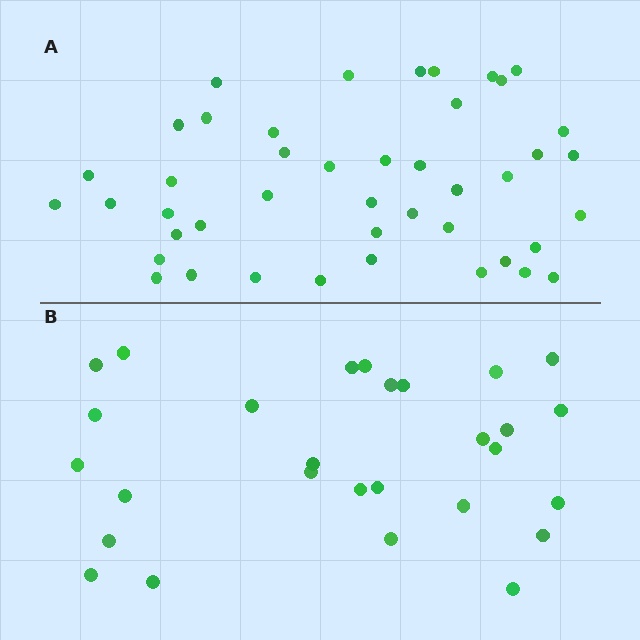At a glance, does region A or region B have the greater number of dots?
Region A (the top region) has more dots.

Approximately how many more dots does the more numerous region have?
Region A has approximately 15 more dots than region B.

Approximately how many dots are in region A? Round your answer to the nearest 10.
About 40 dots. (The exact count is 44, which rounds to 40.)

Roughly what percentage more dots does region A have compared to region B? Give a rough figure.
About 55% more.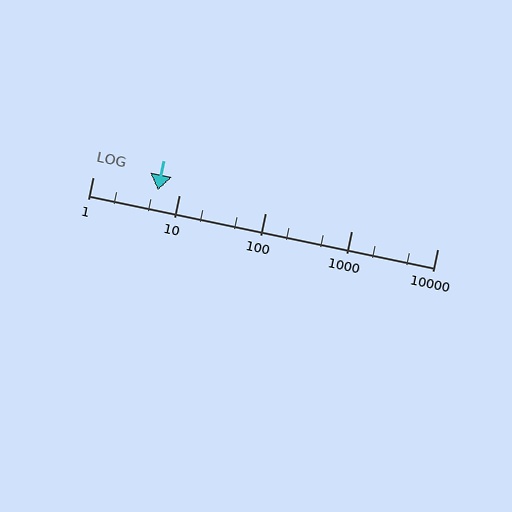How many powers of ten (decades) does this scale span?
The scale spans 4 decades, from 1 to 10000.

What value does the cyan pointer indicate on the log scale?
The pointer indicates approximately 5.7.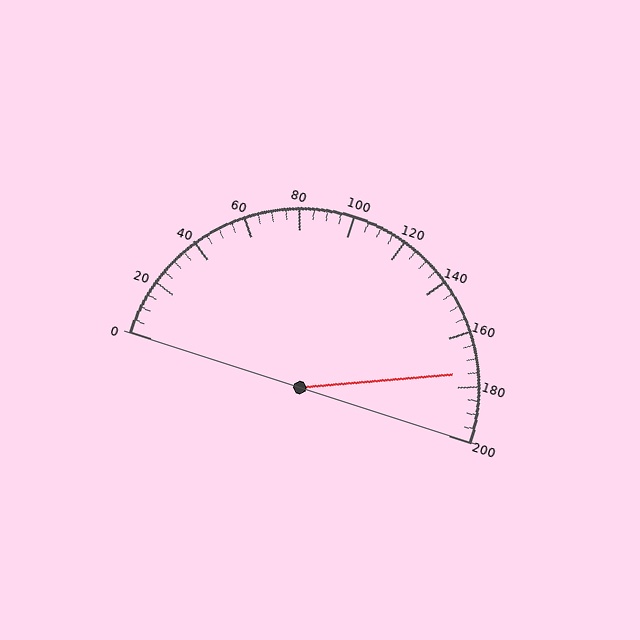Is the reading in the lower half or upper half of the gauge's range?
The reading is in the upper half of the range (0 to 200).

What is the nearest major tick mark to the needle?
The nearest major tick mark is 180.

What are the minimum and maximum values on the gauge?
The gauge ranges from 0 to 200.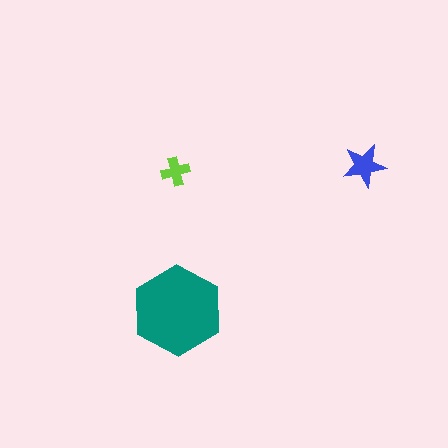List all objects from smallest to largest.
The lime cross, the blue star, the teal hexagon.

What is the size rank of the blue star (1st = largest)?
2nd.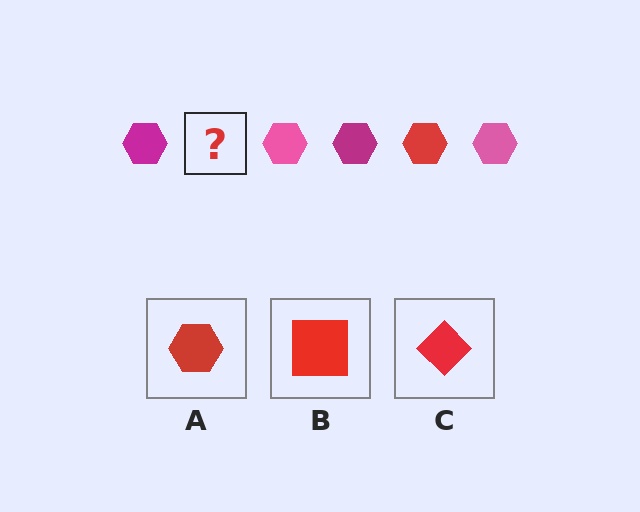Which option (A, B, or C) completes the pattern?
A.